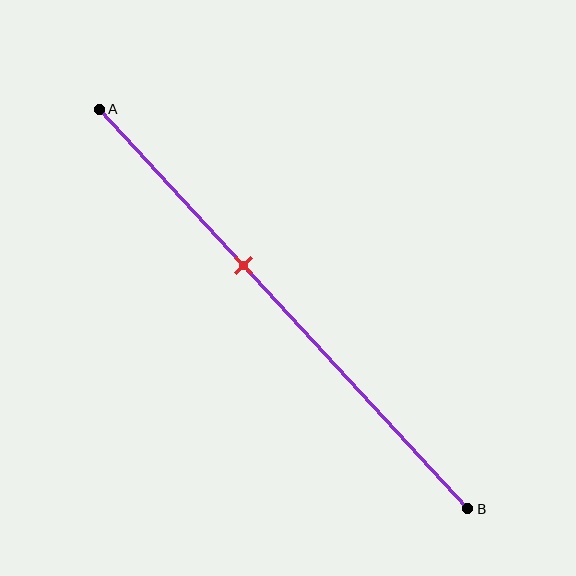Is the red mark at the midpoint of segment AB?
No, the mark is at about 40% from A, not at the 50% midpoint.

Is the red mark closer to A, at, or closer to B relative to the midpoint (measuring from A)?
The red mark is closer to point A than the midpoint of segment AB.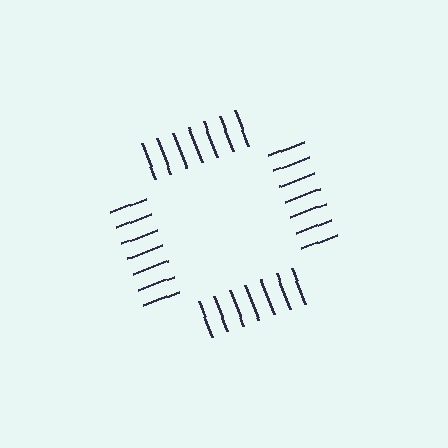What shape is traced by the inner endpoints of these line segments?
An illusory square — the line segments terminate on its edges but no continuous stroke is drawn.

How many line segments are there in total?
28 — 7 along each of the 4 edges.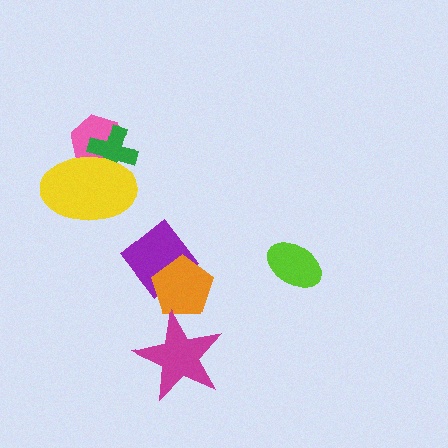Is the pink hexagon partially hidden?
Yes, it is partially covered by another shape.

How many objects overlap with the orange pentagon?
2 objects overlap with the orange pentagon.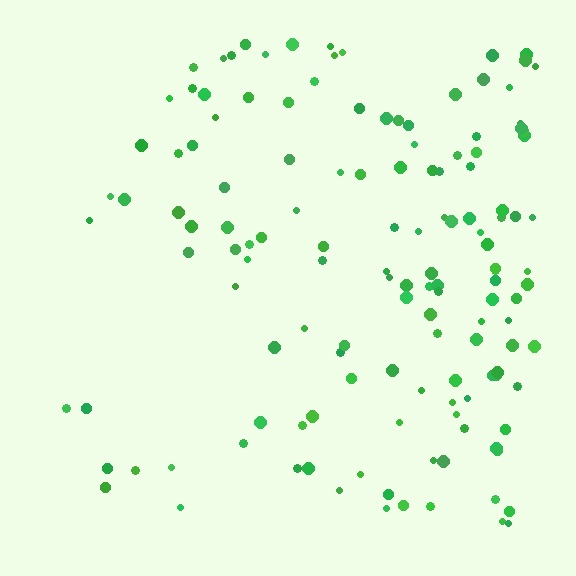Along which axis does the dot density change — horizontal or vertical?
Horizontal.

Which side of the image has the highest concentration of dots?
The right.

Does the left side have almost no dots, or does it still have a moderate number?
Still a moderate number, just noticeably fewer than the right.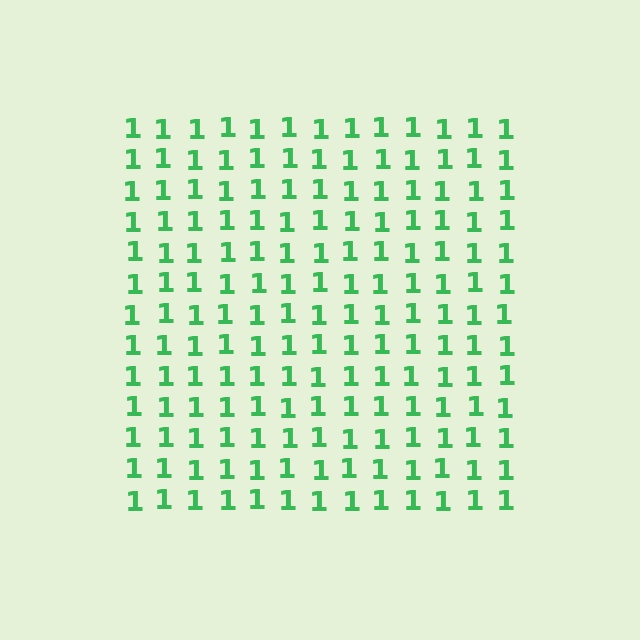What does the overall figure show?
The overall figure shows a square.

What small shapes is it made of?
It is made of small digit 1's.